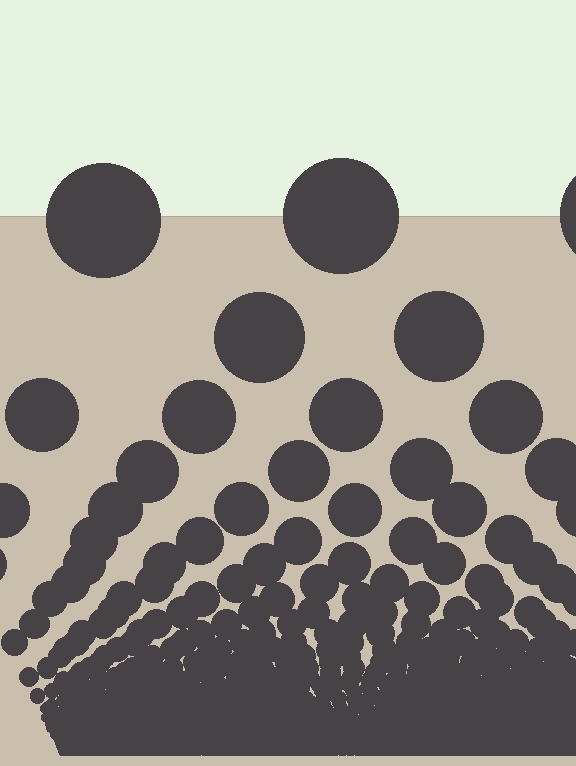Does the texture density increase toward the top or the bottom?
Density increases toward the bottom.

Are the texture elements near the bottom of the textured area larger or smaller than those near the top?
Smaller. The gradient is inverted — elements near the bottom are smaller and denser.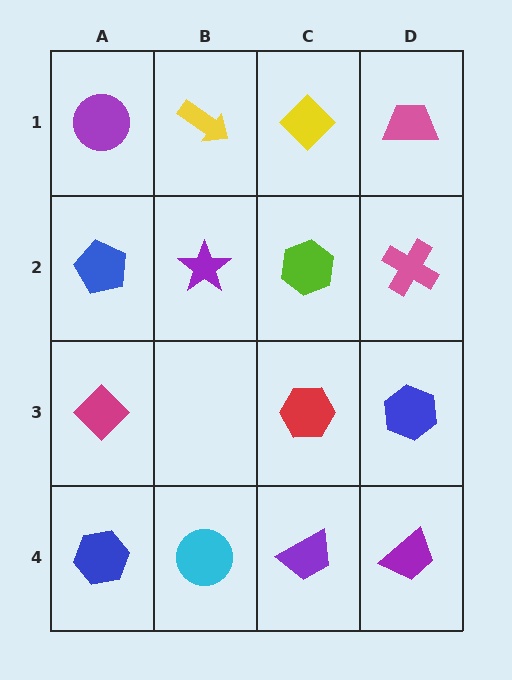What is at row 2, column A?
A blue pentagon.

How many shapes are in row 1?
4 shapes.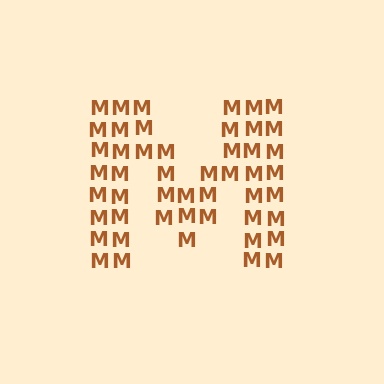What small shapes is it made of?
It is made of small letter M's.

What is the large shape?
The large shape is the letter M.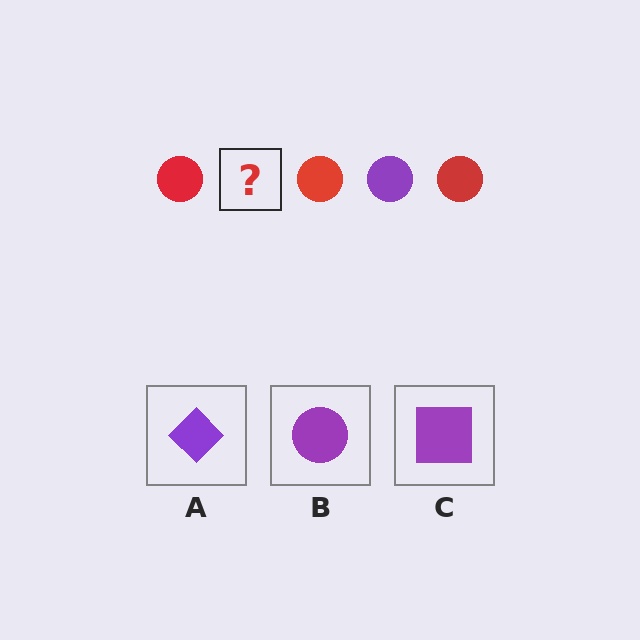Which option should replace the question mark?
Option B.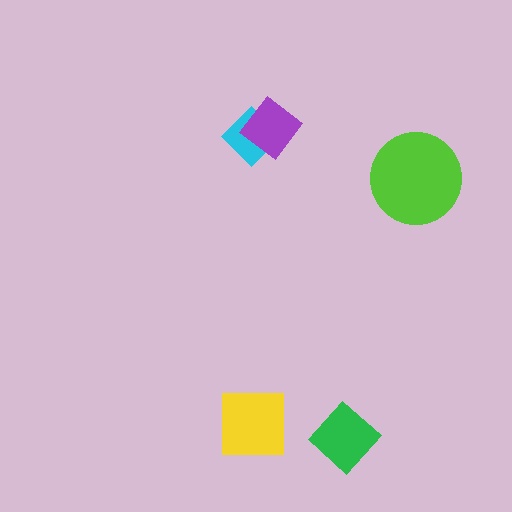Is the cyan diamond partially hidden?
Yes, it is partially covered by another shape.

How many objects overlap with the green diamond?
0 objects overlap with the green diamond.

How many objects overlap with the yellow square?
0 objects overlap with the yellow square.